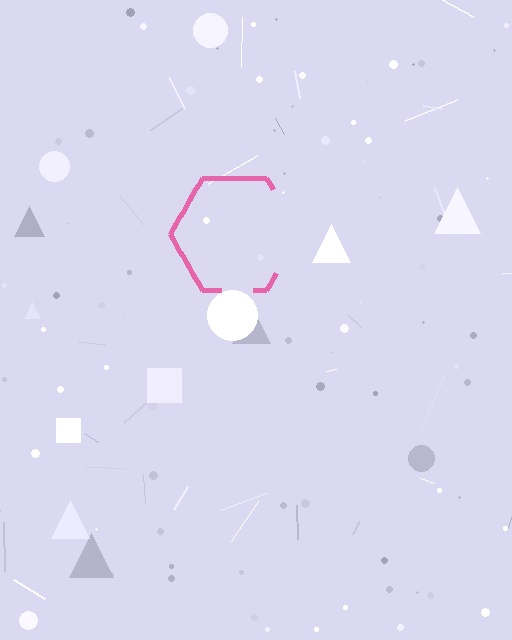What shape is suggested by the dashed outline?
The dashed outline suggests a hexagon.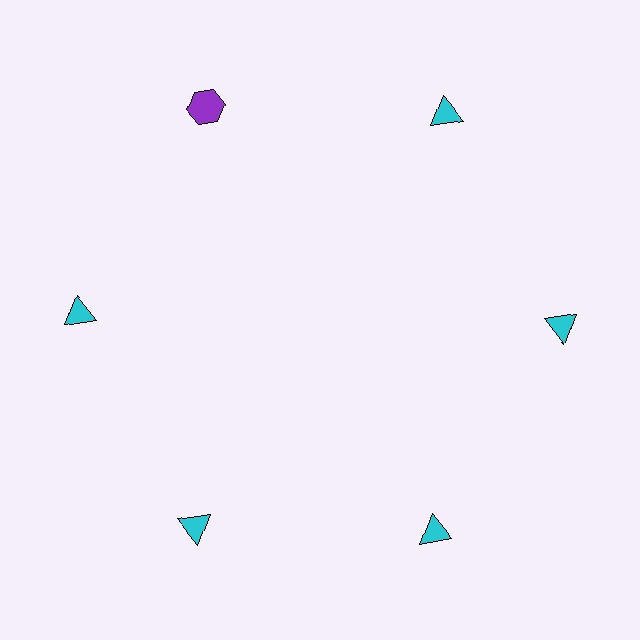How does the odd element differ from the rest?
It differs in both color (purple instead of cyan) and shape (hexagon instead of triangle).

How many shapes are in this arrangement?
There are 6 shapes arranged in a ring pattern.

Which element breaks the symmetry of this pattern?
The purple hexagon at roughly the 11 o'clock position breaks the symmetry. All other shapes are cyan triangles.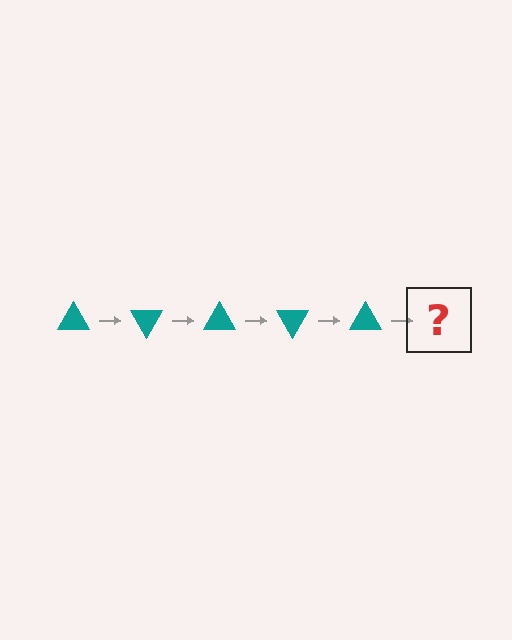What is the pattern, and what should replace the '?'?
The pattern is that the triangle rotates 60 degrees each step. The '?' should be a teal triangle rotated 300 degrees.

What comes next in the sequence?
The next element should be a teal triangle rotated 300 degrees.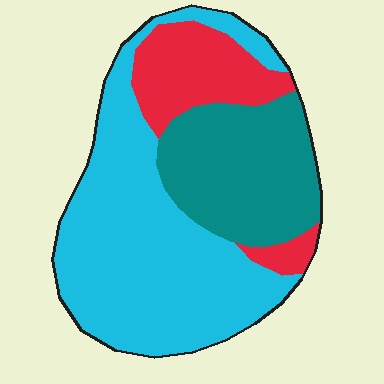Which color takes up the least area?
Red, at roughly 20%.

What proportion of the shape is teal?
Teal covers about 30% of the shape.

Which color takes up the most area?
Cyan, at roughly 55%.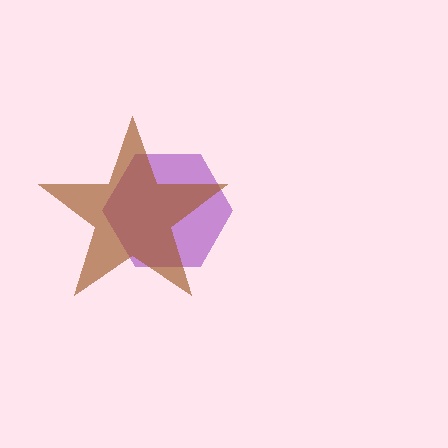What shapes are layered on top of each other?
The layered shapes are: a purple hexagon, a brown star.